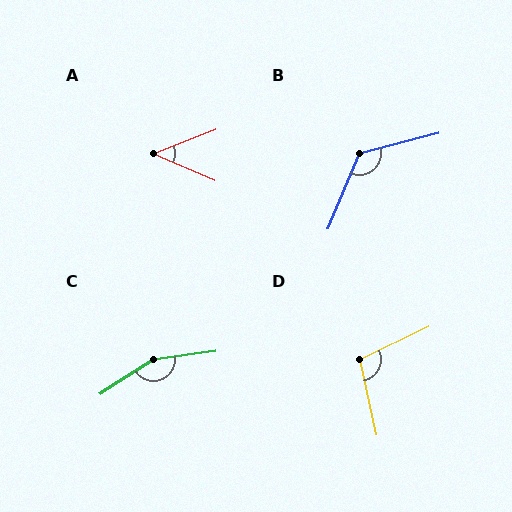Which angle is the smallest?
A, at approximately 45 degrees.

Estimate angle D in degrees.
Approximately 104 degrees.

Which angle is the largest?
C, at approximately 155 degrees.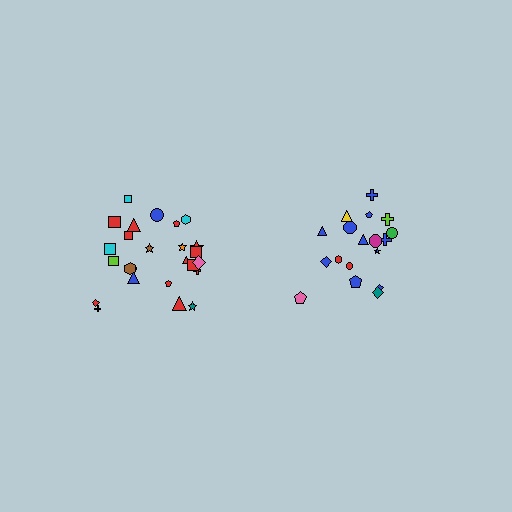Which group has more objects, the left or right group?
The left group.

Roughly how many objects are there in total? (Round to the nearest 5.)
Roughly 45 objects in total.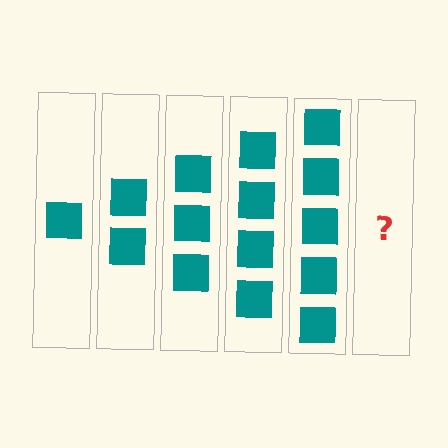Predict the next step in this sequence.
The next step is 6 squares.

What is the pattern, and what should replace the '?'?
The pattern is that each step adds one more square. The '?' should be 6 squares.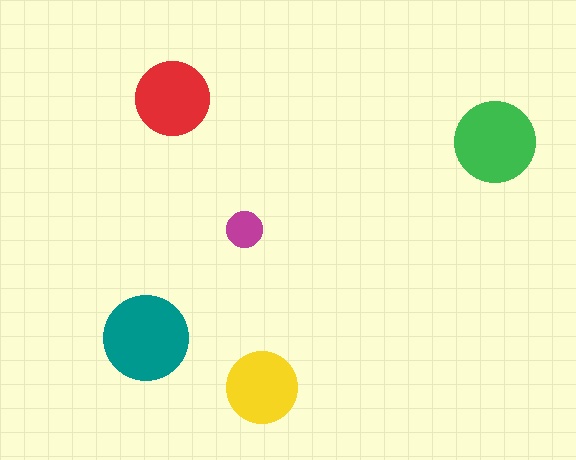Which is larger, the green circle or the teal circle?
The teal one.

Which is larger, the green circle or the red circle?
The green one.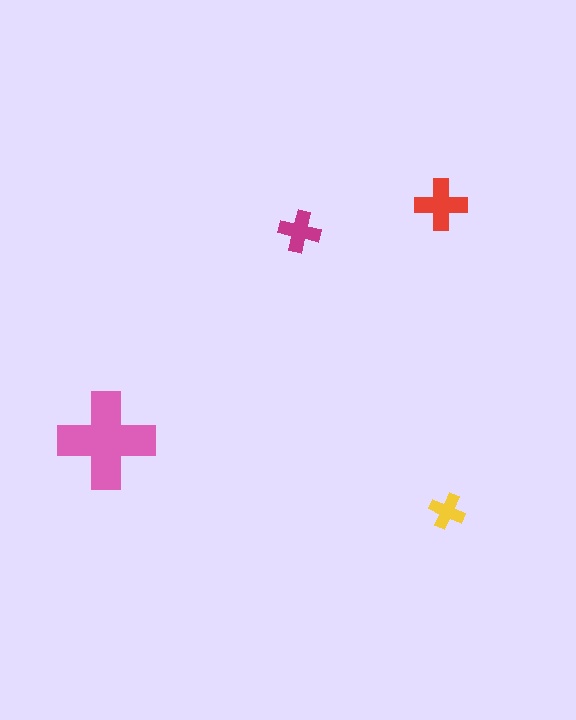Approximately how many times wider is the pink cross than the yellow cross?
About 2.5 times wider.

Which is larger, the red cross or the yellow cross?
The red one.